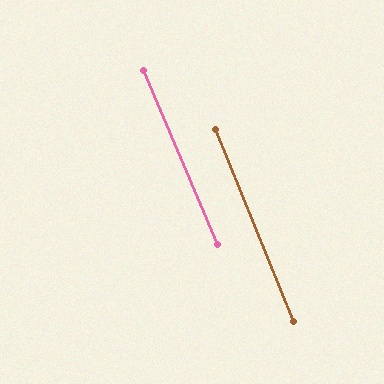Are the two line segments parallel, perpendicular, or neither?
Parallel — their directions differ by only 0.8°.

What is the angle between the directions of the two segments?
Approximately 1 degree.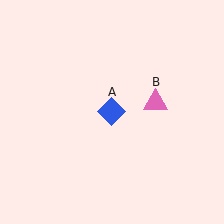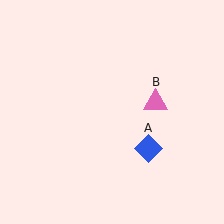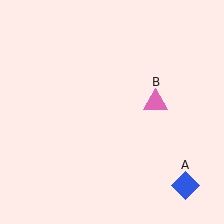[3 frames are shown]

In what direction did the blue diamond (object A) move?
The blue diamond (object A) moved down and to the right.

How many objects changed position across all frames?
1 object changed position: blue diamond (object A).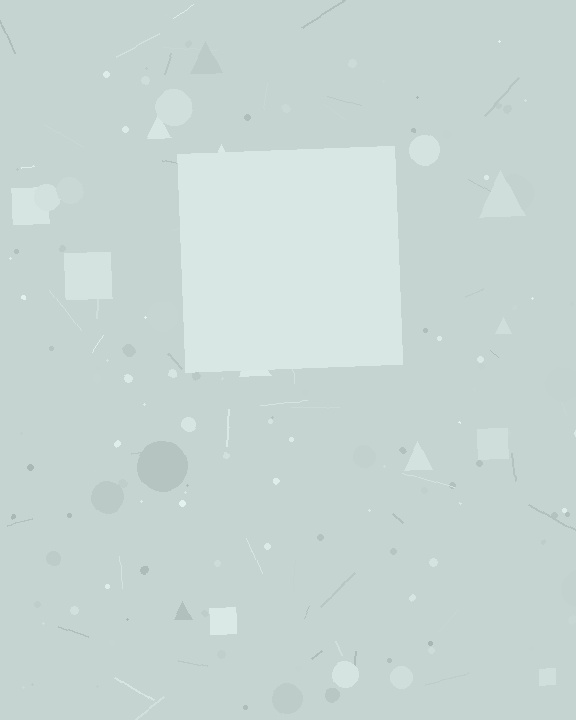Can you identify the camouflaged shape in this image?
The camouflaged shape is a square.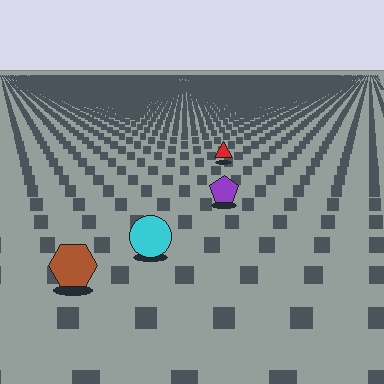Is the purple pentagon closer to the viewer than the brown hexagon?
No. The brown hexagon is closer — you can tell from the texture gradient: the ground texture is coarser near it.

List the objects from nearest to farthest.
From nearest to farthest: the brown hexagon, the cyan circle, the purple pentagon, the red triangle.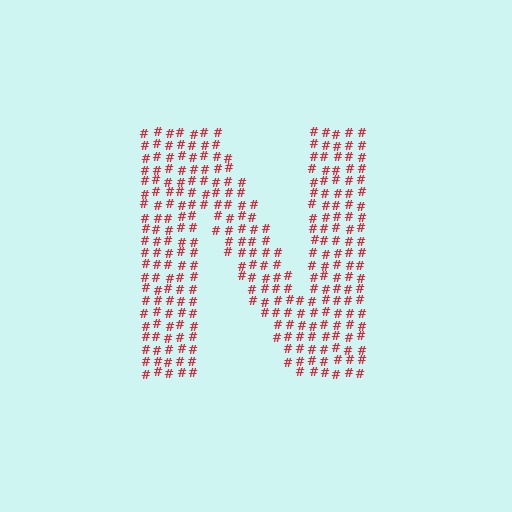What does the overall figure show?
The overall figure shows the letter N.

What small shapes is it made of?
It is made of small hash symbols.